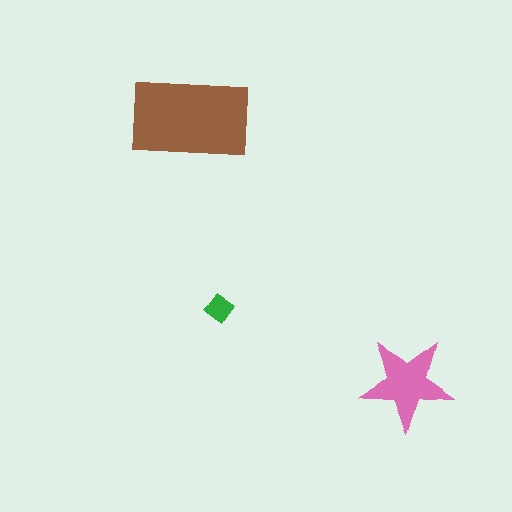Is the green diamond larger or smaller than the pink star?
Smaller.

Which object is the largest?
The brown rectangle.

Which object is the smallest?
The green diamond.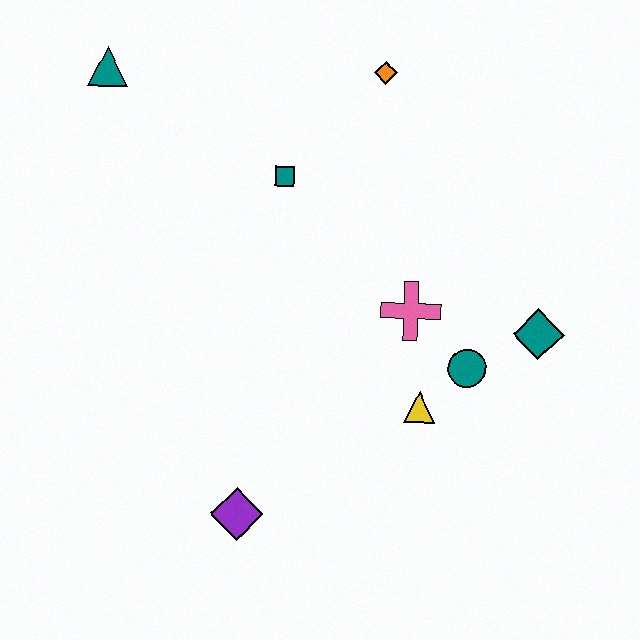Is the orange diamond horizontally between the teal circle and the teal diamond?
No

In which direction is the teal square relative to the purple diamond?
The teal square is above the purple diamond.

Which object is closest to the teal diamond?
The teal circle is closest to the teal diamond.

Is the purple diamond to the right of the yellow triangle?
No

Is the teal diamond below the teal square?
Yes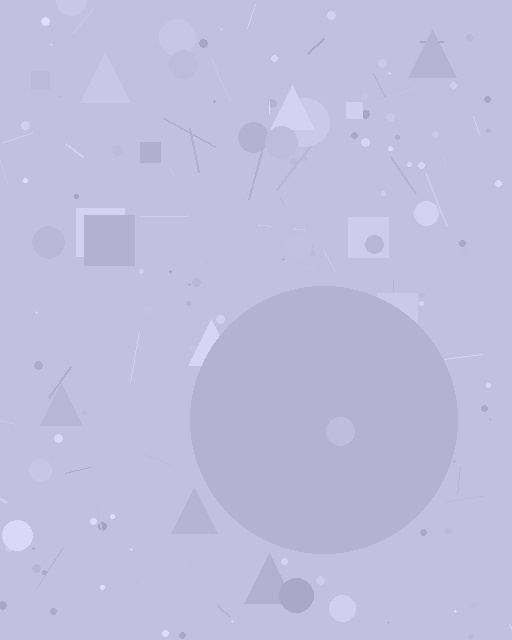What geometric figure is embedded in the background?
A circle is embedded in the background.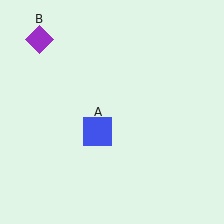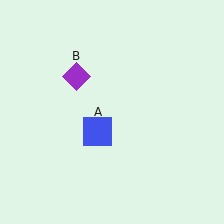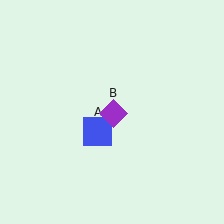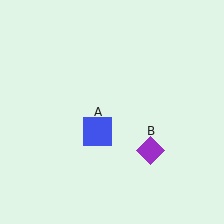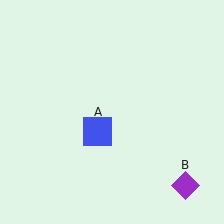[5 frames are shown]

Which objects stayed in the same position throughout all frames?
Blue square (object A) remained stationary.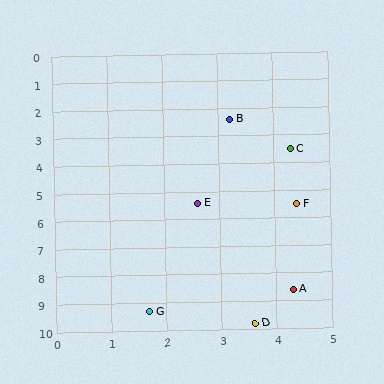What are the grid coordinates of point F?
Point F is at approximately (4.4, 5.5).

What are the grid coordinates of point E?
Point E is at approximately (2.6, 5.4).